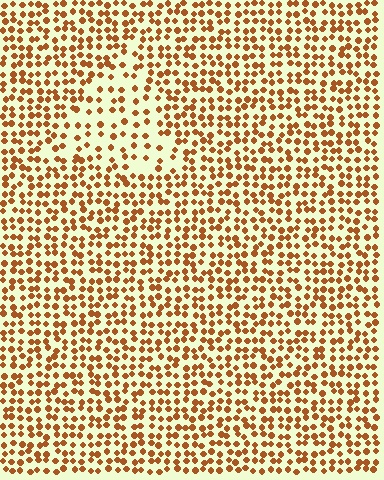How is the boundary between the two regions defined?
The boundary is defined by a change in element density (approximately 1.9x ratio). All elements are the same color, size, and shape.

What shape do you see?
I see a triangle.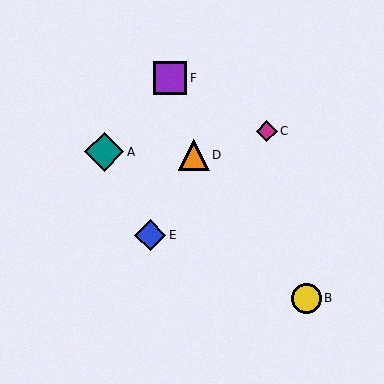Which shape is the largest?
The teal diamond (labeled A) is the largest.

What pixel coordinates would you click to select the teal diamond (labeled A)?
Click at (104, 152) to select the teal diamond A.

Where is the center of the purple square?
The center of the purple square is at (170, 78).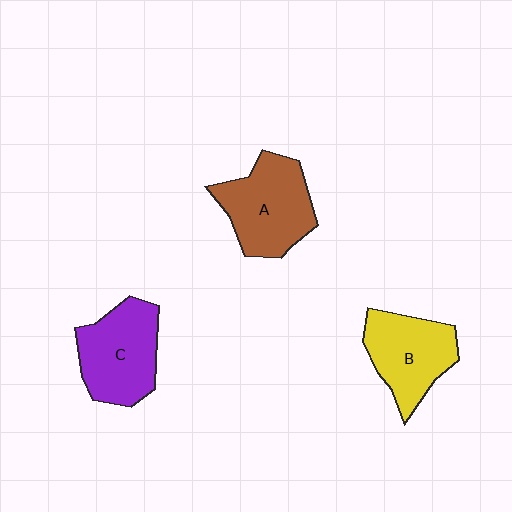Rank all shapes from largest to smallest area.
From largest to smallest: A (brown), C (purple), B (yellow).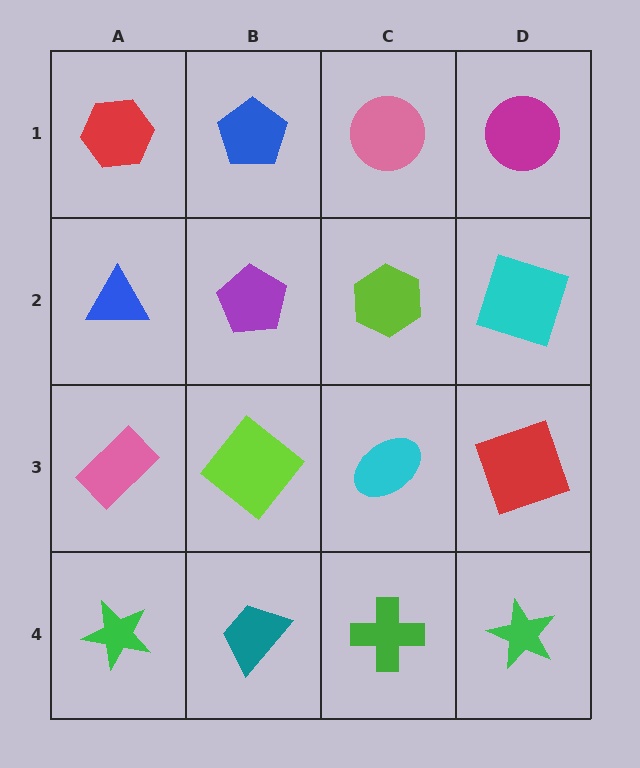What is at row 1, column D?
A magenta circle.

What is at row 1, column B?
A blue pentagon.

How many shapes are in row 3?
4 shapes.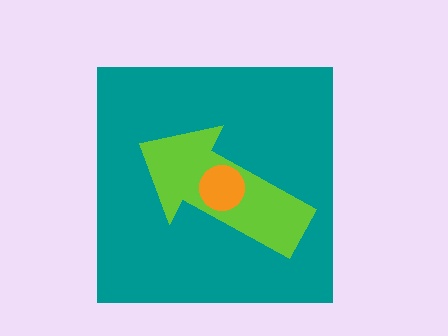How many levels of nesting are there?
3.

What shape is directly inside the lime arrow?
The orange circle.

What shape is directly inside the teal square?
The lime arrow.